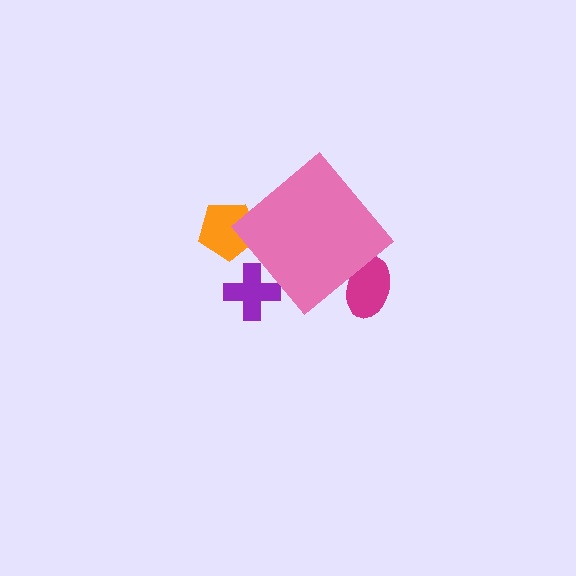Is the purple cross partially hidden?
Yes, the purple cross is partially hidden behind the pink diamond.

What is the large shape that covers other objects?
A pink diamond.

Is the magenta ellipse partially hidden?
Yes, the magenta ellipse is partially hidden behind the pink diamond.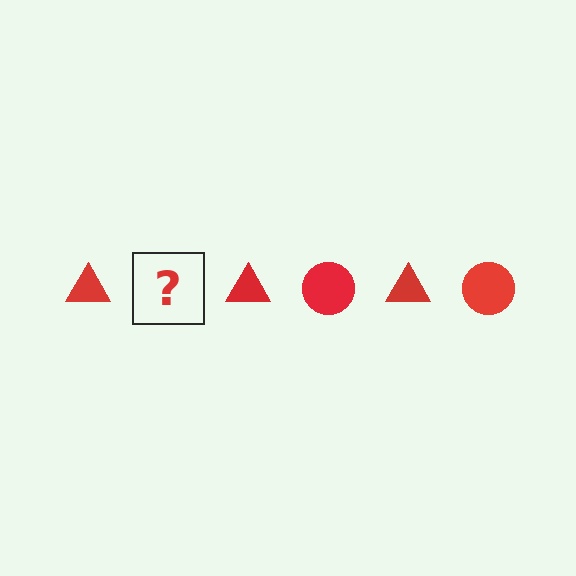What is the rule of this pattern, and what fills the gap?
The rule is that the pattern cycles through triangle, circle shapes in red. The gap should be filled with a red circle.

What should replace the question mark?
The question mark should be replaced with a red circle.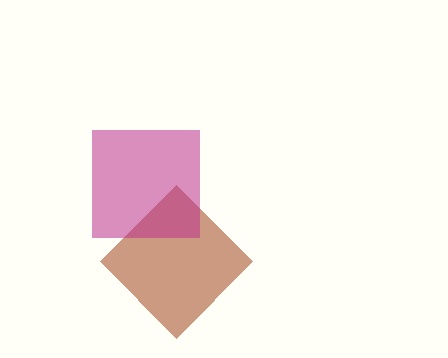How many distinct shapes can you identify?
There are 2 distinct shapes: a brown diamond, a magenta square.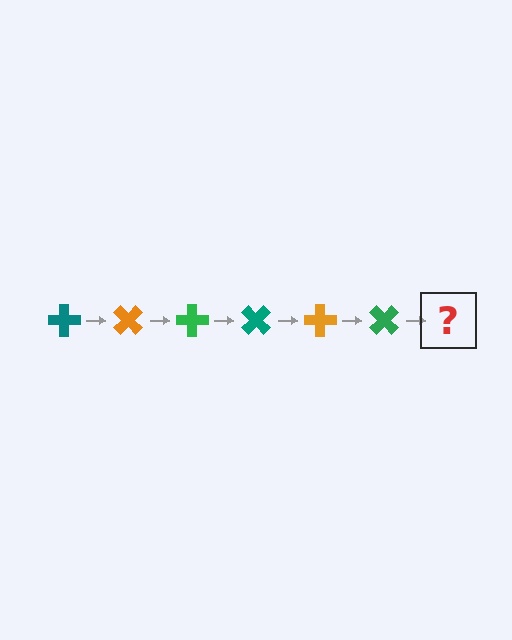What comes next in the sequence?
The next element should be a teal cross, rotated 270 degrees from the start.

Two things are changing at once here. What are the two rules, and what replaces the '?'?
The two rules are that it rotates 45 degrees each step and the color cycles through teal, orange, and green. The '?' should be a teal cross, rotated 270 degrees from the start.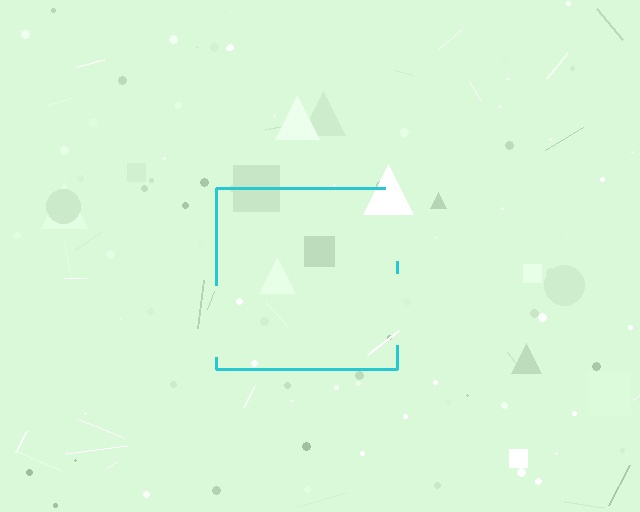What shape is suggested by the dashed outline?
The dashed outline suggests a square.